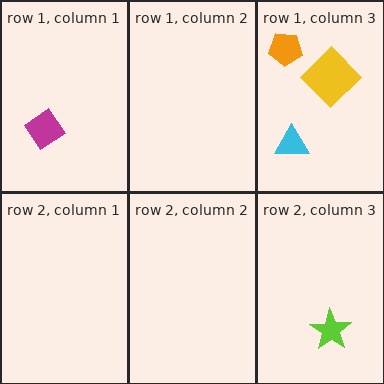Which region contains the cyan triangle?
The row 1, column 3 region.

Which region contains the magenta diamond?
The row 1, column 1 region.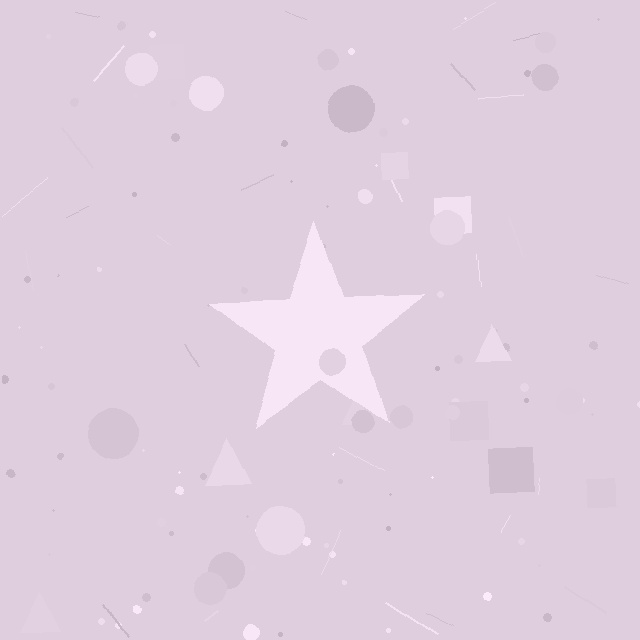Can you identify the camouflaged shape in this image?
The camouflaged shape is a star.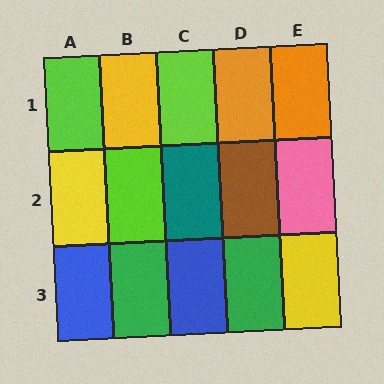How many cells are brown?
1 cell is brown.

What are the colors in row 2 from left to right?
Yellow, lime, teal, brown, pink.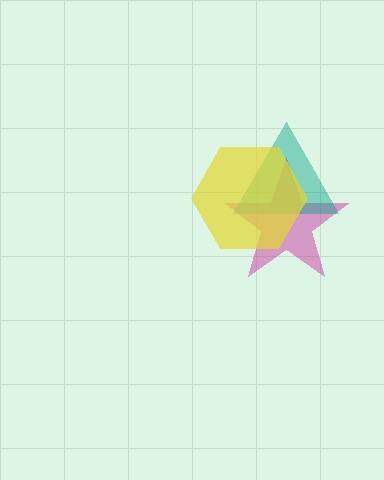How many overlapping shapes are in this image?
There are 3 overlapping shapes in the image.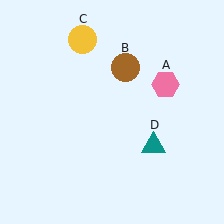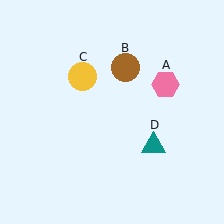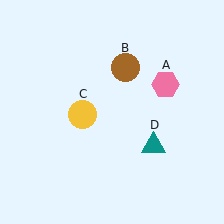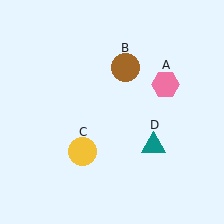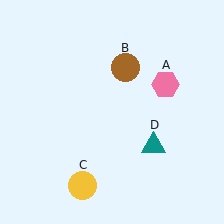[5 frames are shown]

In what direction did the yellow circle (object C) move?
The yellow circle (object C) moved down.